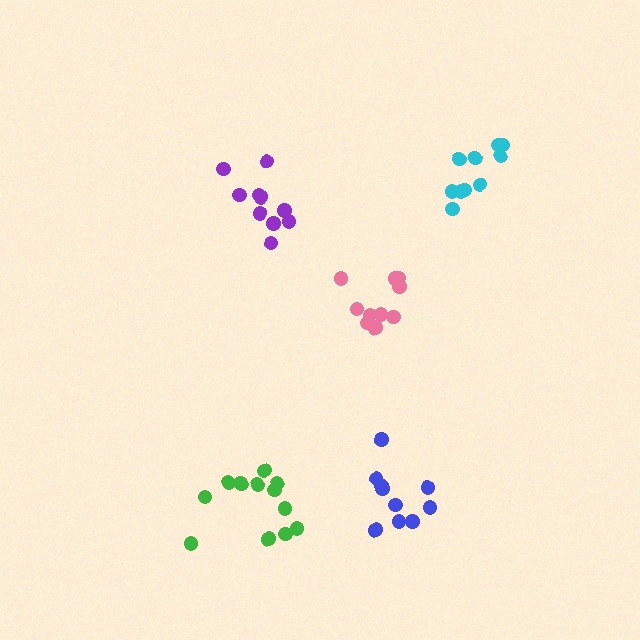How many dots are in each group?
Group 1: 10 dots, Group 2: 10 dots, Group 3: 12 dots, Group 4: 10 dots, Group 5: 10 dots (52 total).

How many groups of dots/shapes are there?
There are 5 groups.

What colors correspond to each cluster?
The clusters are colored: blue, pink, green, purple, cyan.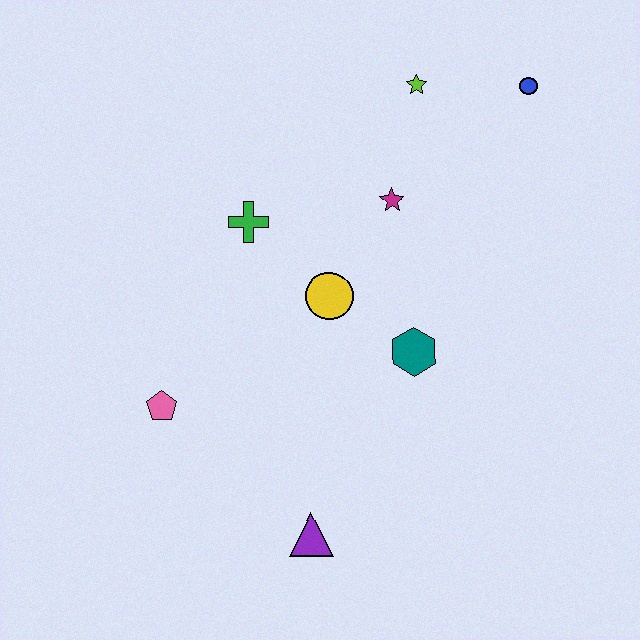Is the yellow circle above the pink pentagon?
Yes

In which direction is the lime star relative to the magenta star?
The lime star is above the magenta star.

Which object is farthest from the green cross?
The purple triangle is farthest from the green cross.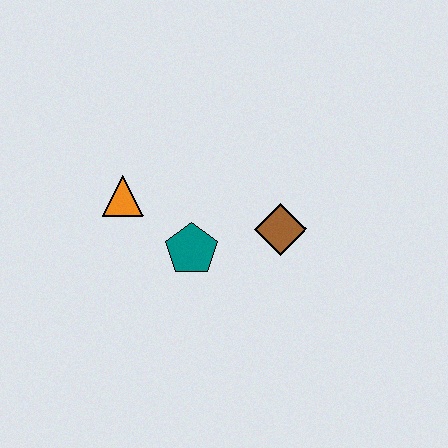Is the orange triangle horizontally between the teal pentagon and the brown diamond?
No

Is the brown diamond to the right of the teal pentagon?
Yes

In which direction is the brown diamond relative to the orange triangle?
The brown diamond is to the right of the orange triangle.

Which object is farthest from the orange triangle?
The brown diamond is farthest from the orange triangle.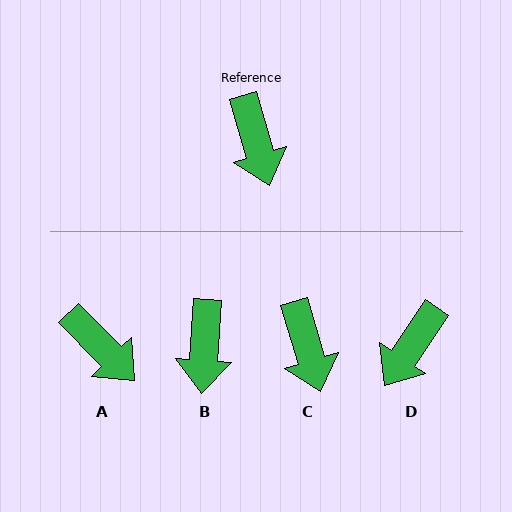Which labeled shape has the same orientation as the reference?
C.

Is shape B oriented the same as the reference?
No, it is off by about 21 degrees.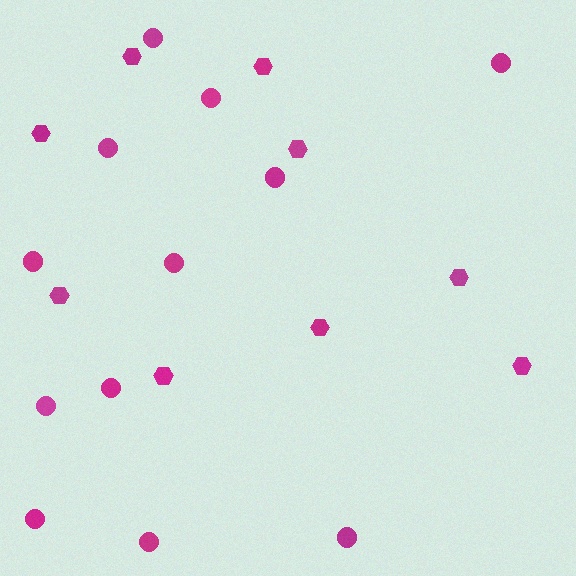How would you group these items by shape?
There are 2 groups: one group of hexagons (9) and one group of circles (12).